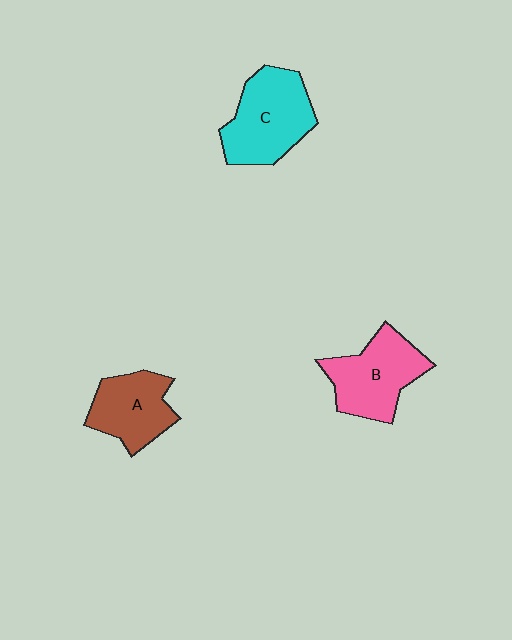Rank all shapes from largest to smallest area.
From largest to smallest: C (cyan), B (pink), A (brown).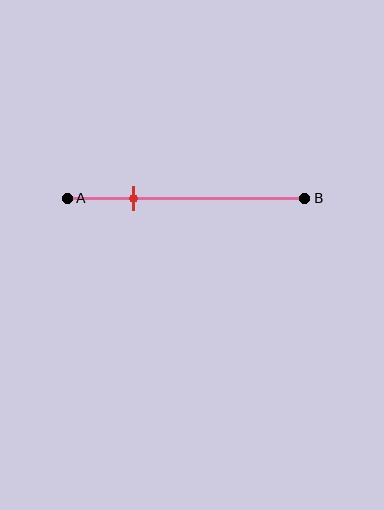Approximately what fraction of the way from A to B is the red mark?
The red mark is approximately 30% of the way from A to B.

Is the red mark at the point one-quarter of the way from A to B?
Yes, the mark is approximately at the one-quarter point.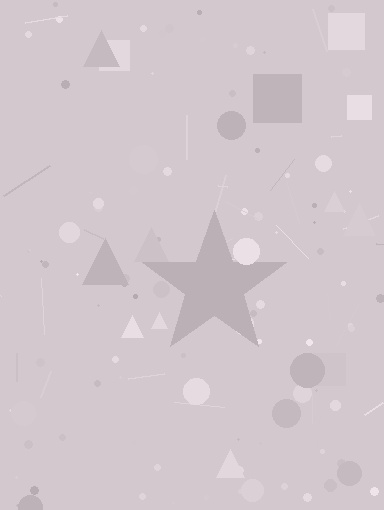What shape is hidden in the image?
A star is hidden in the image.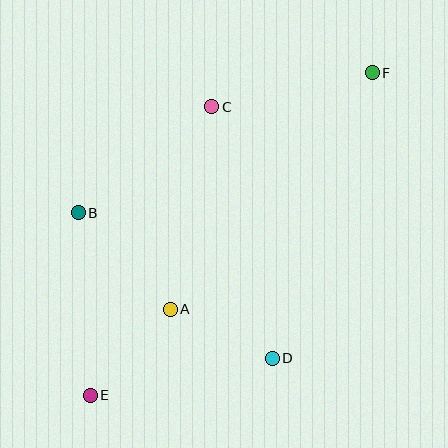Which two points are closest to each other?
Points A and D are closest to each other.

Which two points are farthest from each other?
Points E and F are farthest from each other.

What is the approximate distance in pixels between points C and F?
The distance between C and F is approximately 164 pixels.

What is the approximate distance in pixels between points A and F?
The distance between A and F is approximately 311 pixels.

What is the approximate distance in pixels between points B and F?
The distance between B and F is approximately 325 pixels.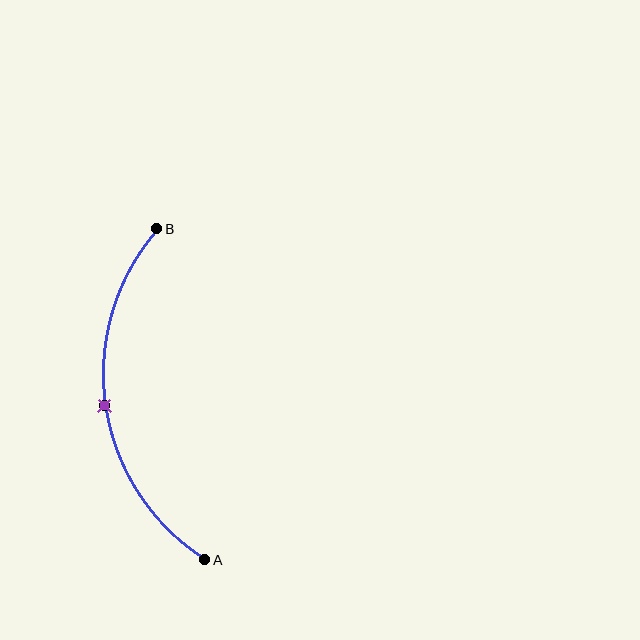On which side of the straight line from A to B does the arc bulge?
The arc bulges to the left of the straight line connecting A and B.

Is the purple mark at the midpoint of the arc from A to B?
Yes. The purple mark lies on the arc at equal arc-length from both A and B — it is the arc midpoint.